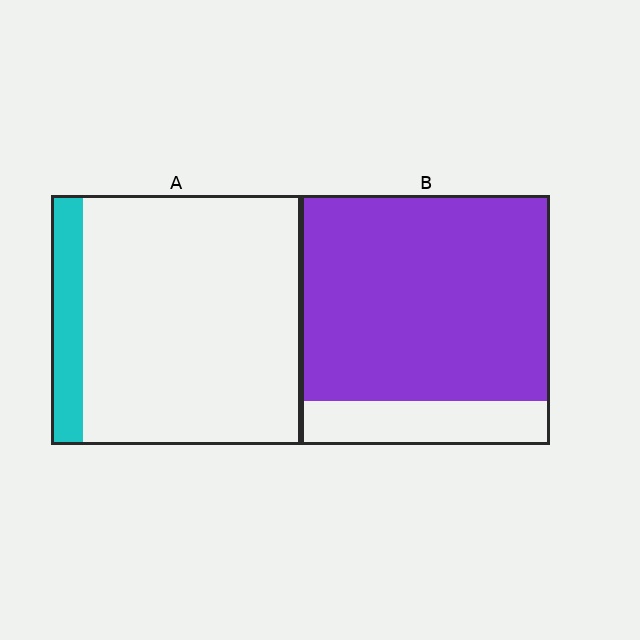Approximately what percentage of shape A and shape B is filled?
A is approximately 15% and B is approximately 80%.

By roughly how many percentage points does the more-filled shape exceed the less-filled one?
By roughly 70 percentage points (B over A).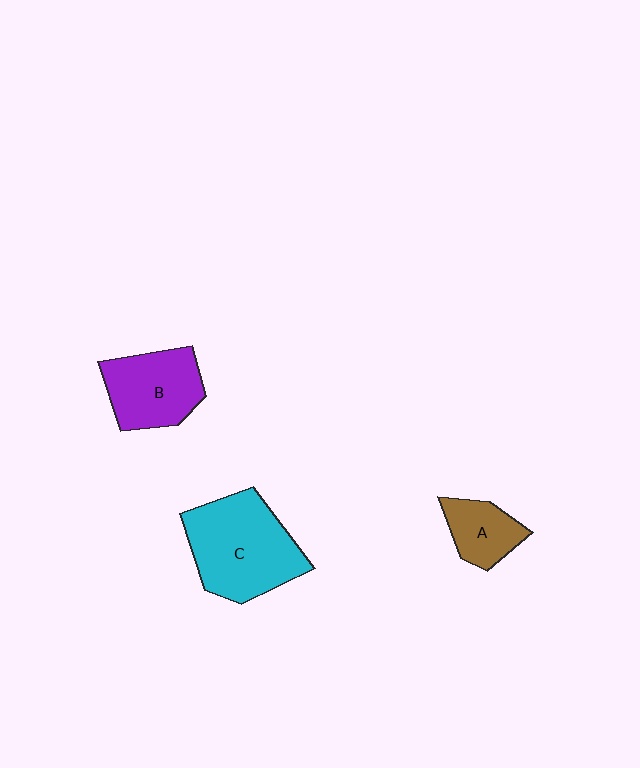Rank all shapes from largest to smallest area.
From largest to smallest: C (cyan), B (purple), A (brown).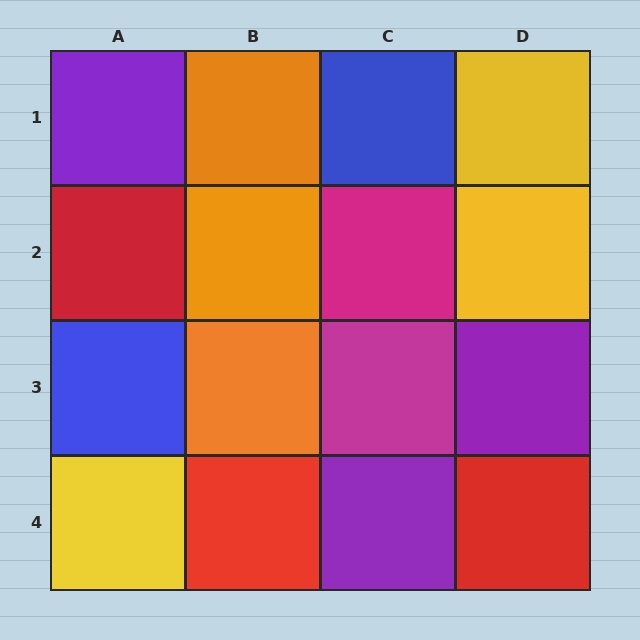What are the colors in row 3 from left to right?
Blue, orange, magenta, purple.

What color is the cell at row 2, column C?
Magenta.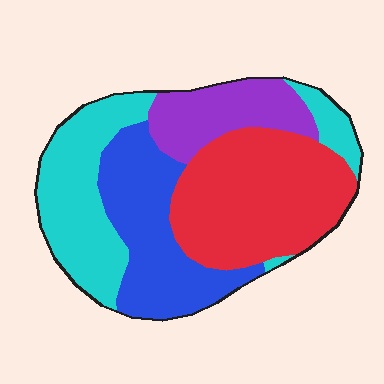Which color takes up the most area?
Red, at roughly 35%.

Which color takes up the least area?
Purple, at roughly 15%.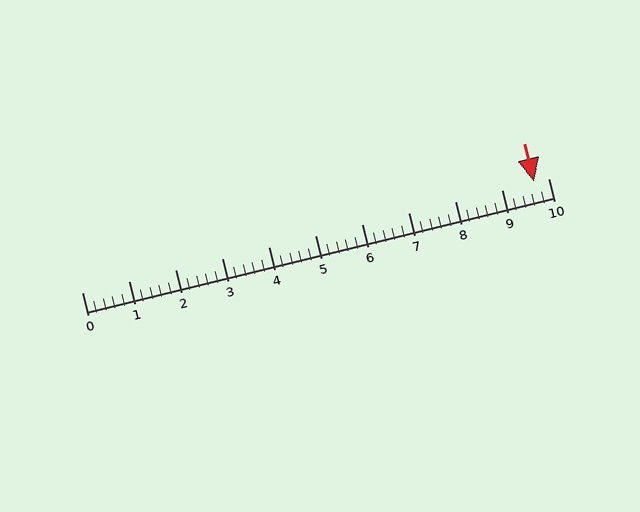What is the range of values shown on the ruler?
The ruler shows values from 0 to 10.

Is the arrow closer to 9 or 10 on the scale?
The arrow is closer to 10.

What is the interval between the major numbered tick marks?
The major tick marks are spaced 1 units apart.